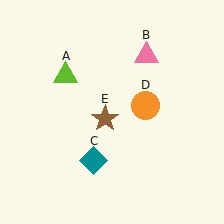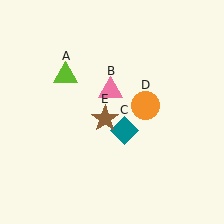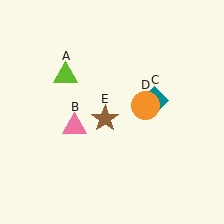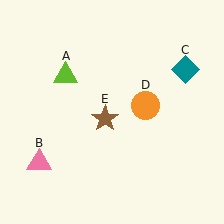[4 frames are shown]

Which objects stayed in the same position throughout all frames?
Lime triangle (object A) and orange circle (object D) and brown star (object E) remained stationary.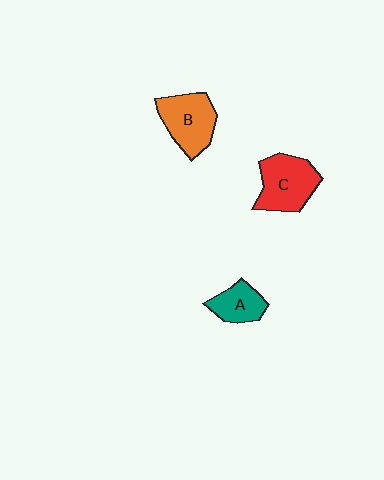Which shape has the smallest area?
Shape A (teal).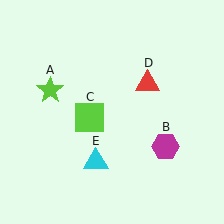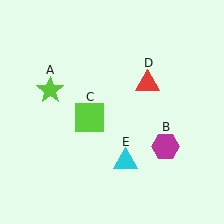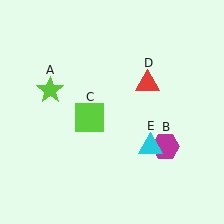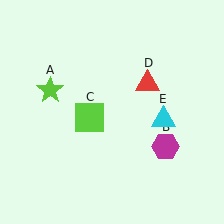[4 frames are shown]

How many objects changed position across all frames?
1 object changed position: cyan triangle (object E).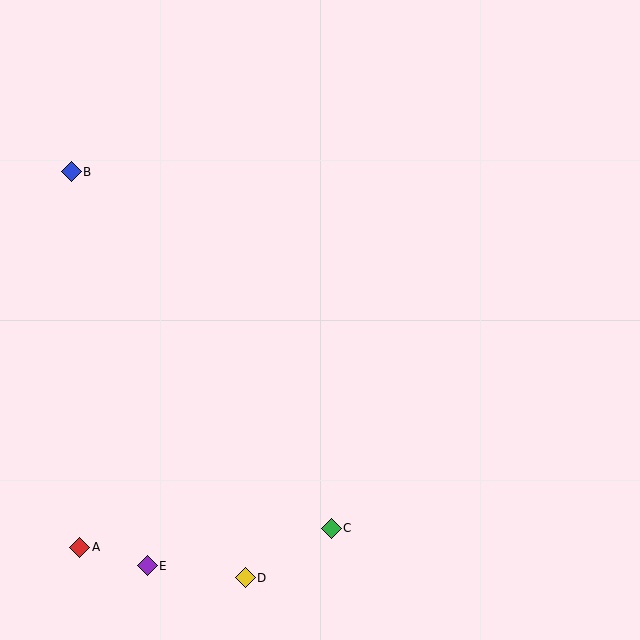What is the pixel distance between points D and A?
The distance between D and A is 168 pixels.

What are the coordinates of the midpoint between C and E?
The midpoint between C and E is at (239, 547).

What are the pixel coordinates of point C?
Point C is at (331, 528).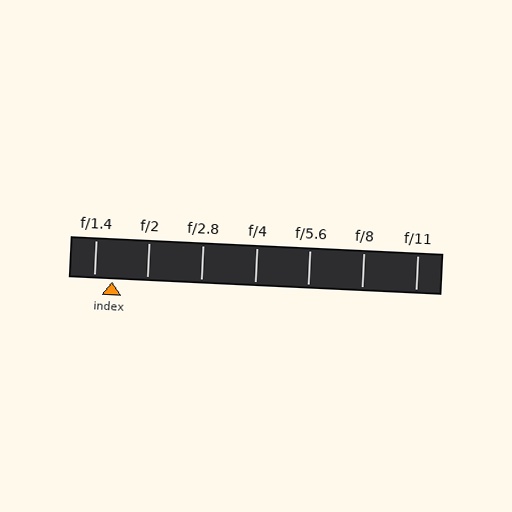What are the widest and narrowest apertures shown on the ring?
The widest aperture shown is f/1.4 and the narrowest is f/11.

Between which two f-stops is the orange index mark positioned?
The index mark is between f/1.4 and f/2.